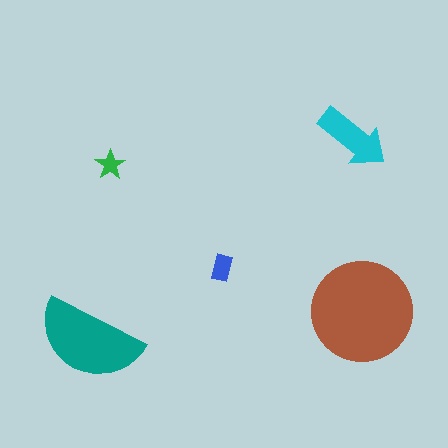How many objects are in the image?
There are 5 objects in the image.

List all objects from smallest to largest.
The green star, the blue rectangle, the cyan arrow, the teal semicircle, the brown circle.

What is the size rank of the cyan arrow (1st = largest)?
3rd.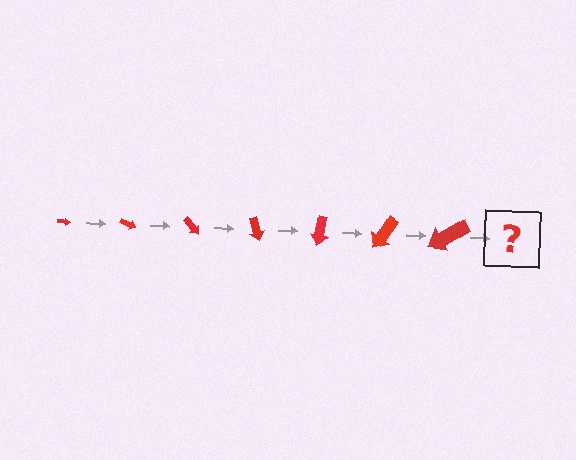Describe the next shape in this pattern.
It should be an arrow, larger than the previous one and rotated 175 degrees from the start.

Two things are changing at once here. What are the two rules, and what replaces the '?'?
The two rules are that the arrow grows larger each step and it rotates 25 degrees each step. The '?' should be an arrow, larger than the previous one and rotated 175 degrees from the start.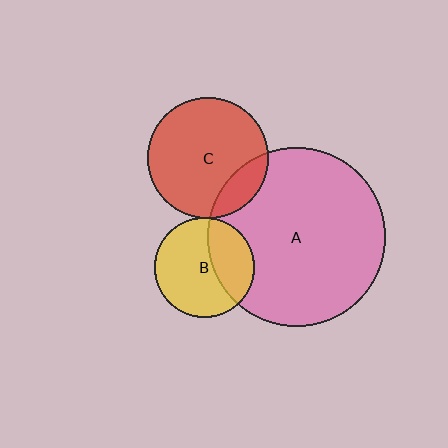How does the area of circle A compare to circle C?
Approximately 2.2 times.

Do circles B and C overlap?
Yes.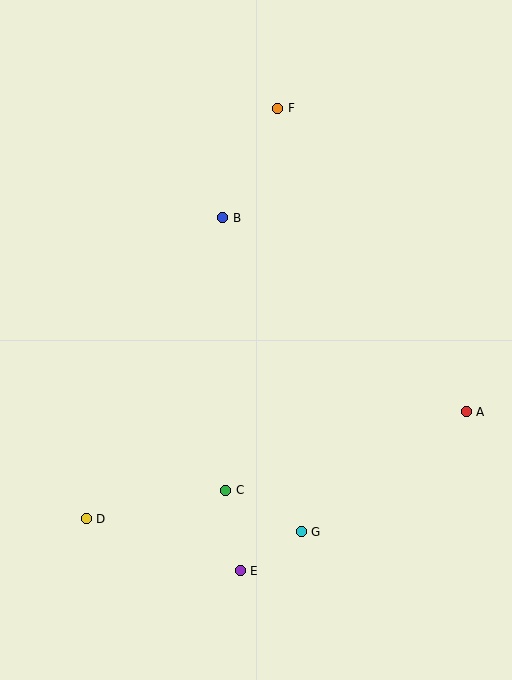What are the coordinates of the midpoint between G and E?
The midpoint between G and E is at (271, 551).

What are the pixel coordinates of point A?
Point A is at (466, 412).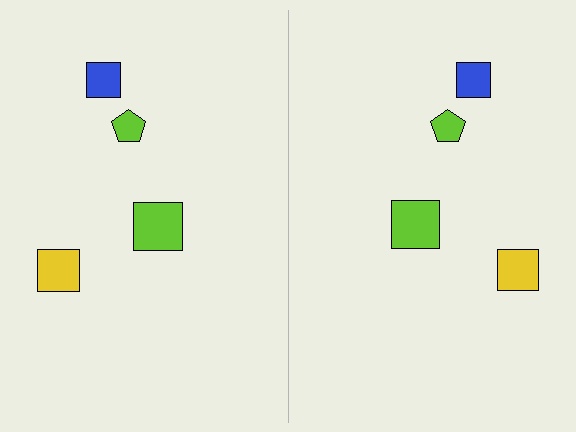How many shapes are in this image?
There are 8 shapes in this image.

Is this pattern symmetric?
Yes, this pattern has bilateral (reflection) symmetry.